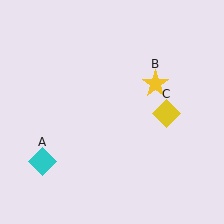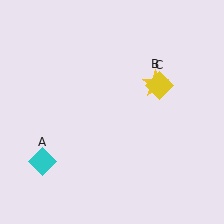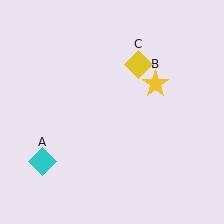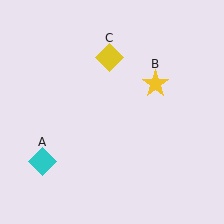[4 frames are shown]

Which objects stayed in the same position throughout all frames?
Cyan diamond (object A) and yellow star (object B) remained stationary.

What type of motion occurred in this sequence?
The yellow diamond (object C) rotated counterclockwise around the center of the scene.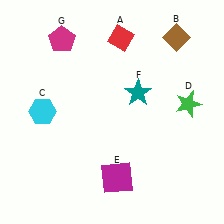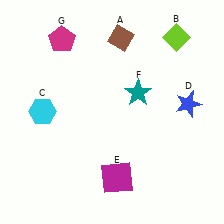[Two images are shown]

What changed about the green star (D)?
In Image 1, D is green. In Image 2, it changed to blue.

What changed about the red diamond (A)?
In Image 1, A is red. In Image 2, it changed to brown.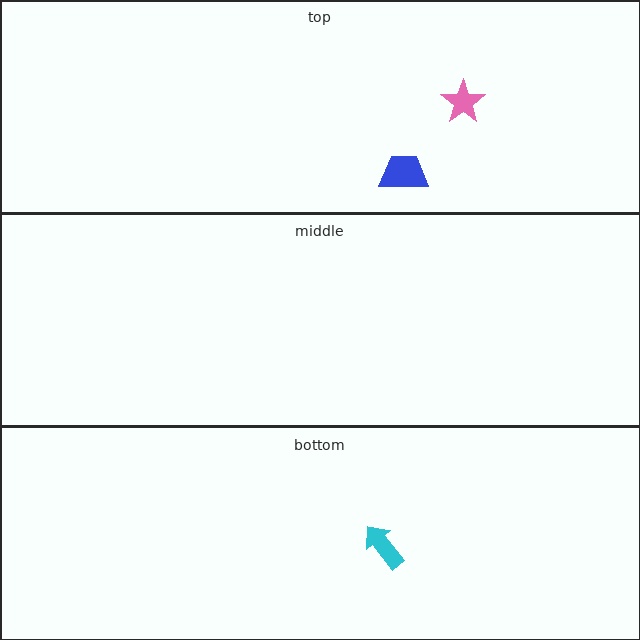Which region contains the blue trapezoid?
The top region.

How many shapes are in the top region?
2.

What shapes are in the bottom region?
The cyan arrow.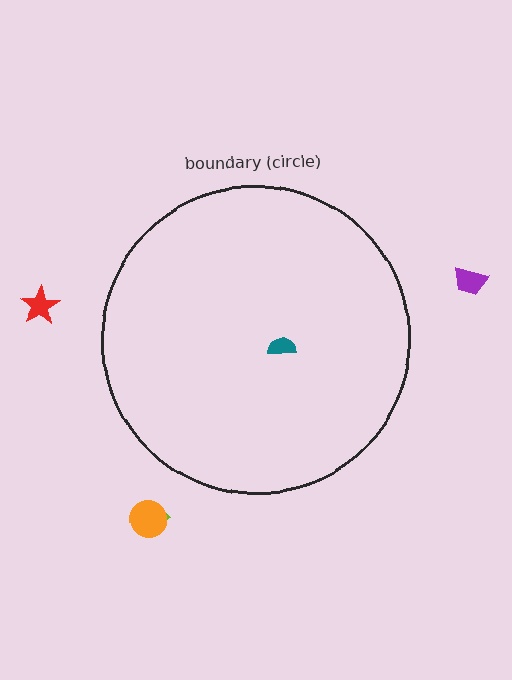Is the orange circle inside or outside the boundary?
Outside.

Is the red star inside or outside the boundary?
Outside.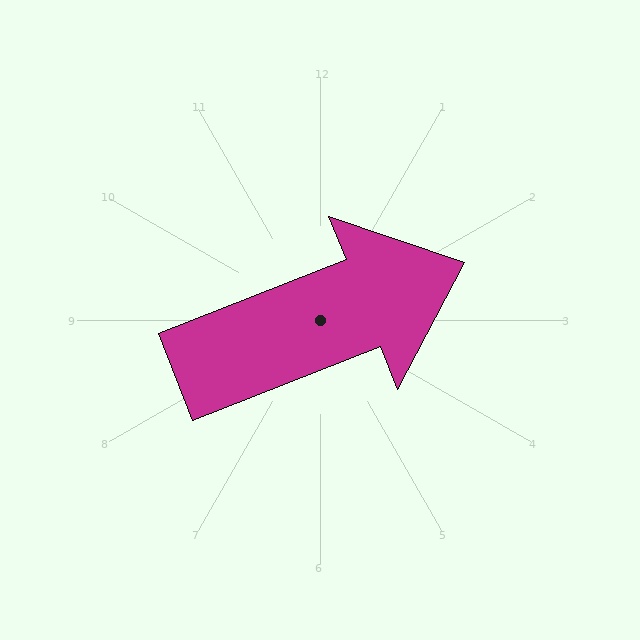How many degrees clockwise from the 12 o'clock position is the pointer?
Approximately 68 degrees.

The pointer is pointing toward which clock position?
Roughly 2 o'clock.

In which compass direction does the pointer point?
East.